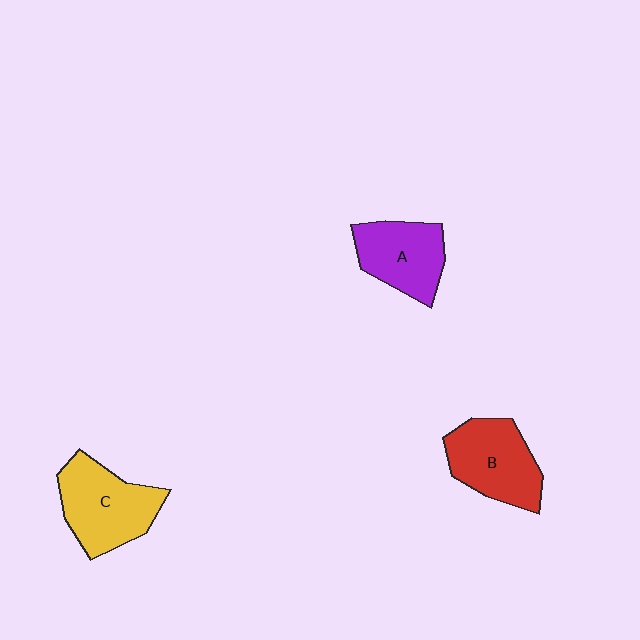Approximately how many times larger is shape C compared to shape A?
Approximately 1.2 times.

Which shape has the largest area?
Shape C (yellow).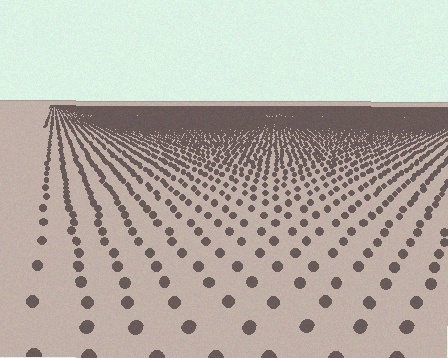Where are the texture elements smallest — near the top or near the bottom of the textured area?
Near the top.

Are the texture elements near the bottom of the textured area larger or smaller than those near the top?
Larger. Near the bottom, elements are closer to the viewer and appear at a bigger on-screen size.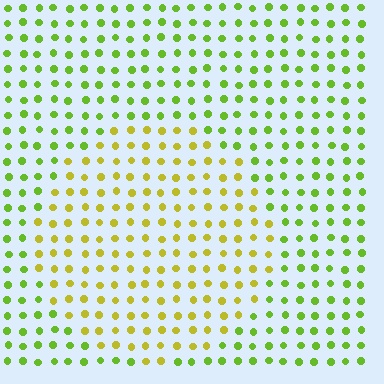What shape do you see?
I see a circle.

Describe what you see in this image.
The image is filled with small lime elements in a uniform arrangement. A circle-shaped region is visible where the elements are tinted to a slightly different hue, forming a subtle color boundary.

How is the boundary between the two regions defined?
The boundary is defined purely by a slight shift in hue (about 35 degrees). Spacing, size, and orientation are identical on both sides.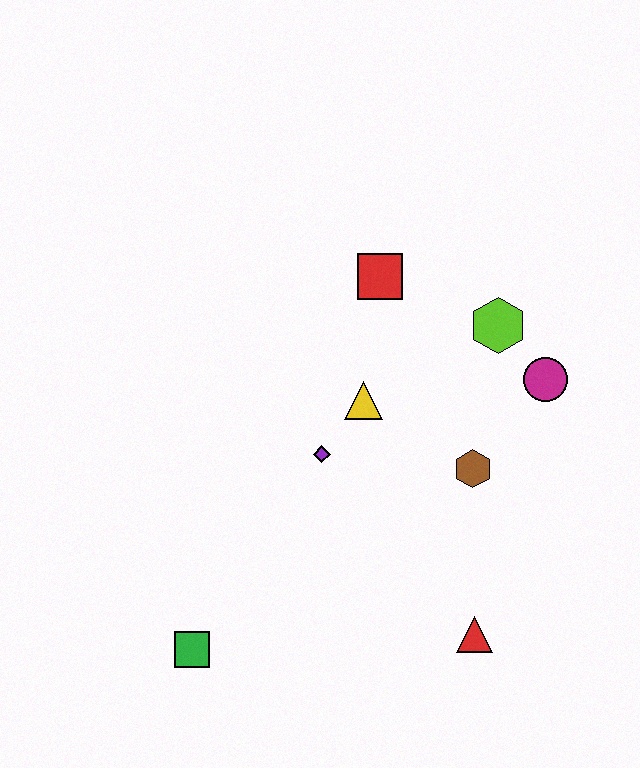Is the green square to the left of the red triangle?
Yes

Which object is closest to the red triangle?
The brown hexagon is closest to the red triangle.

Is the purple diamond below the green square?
No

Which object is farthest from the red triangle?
The red square is farthest from the red triangle.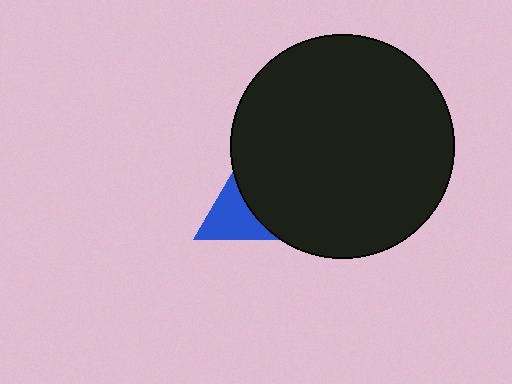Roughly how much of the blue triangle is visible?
A small part of it is visible (roughly 33%).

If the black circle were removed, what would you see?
You would see the complete blue triangle.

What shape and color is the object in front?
The object in front is a black circle.